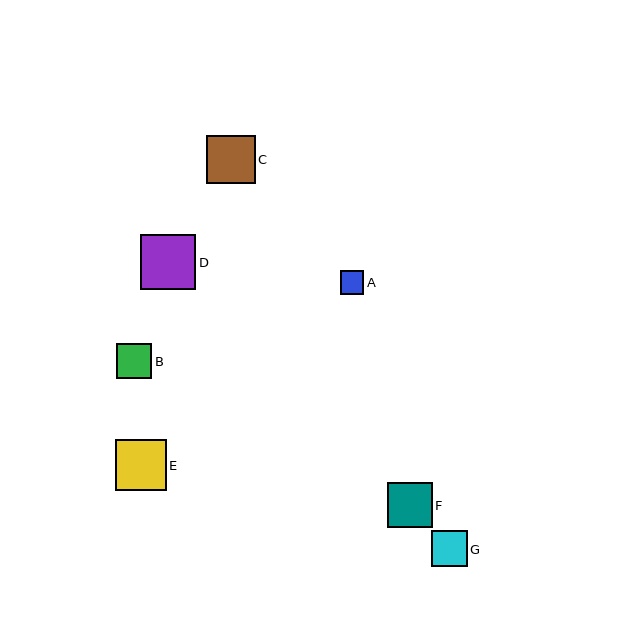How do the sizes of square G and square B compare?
Square G and square B are approximately the same size.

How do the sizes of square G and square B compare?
Square G and square B are approximately the same size.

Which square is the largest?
Square D is the largest with a size of approximately 55 pixels.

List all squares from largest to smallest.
From largest to smallest: D, E, C, F, G, B, A.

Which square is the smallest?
Square A is the smallest with a size of approximately 24 pixels.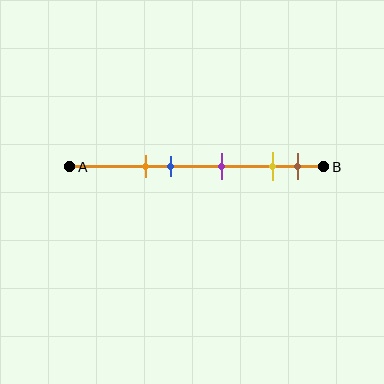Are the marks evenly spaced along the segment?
No, the marks are not evenly spaced.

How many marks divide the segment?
There are 5 marks dividing the segment.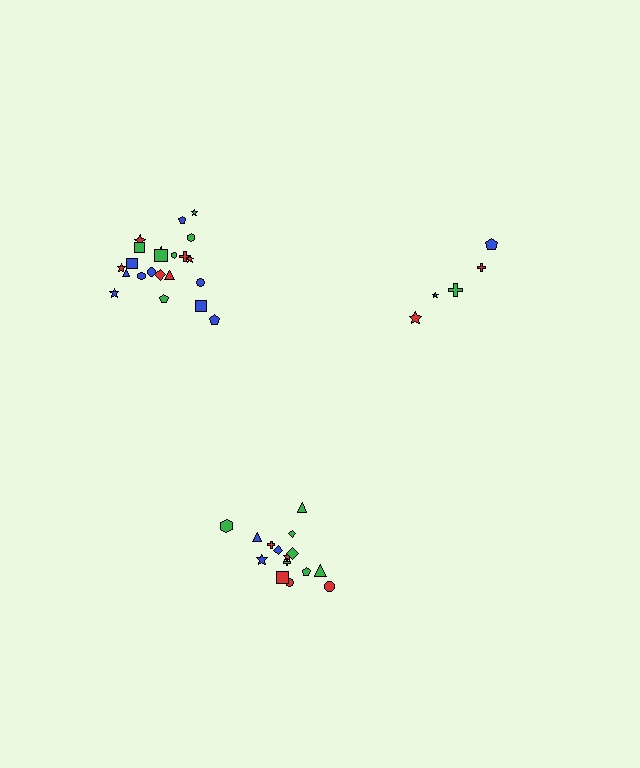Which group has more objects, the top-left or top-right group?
The top-left group.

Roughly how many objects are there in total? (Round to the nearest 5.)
Roughly 40 objects in total.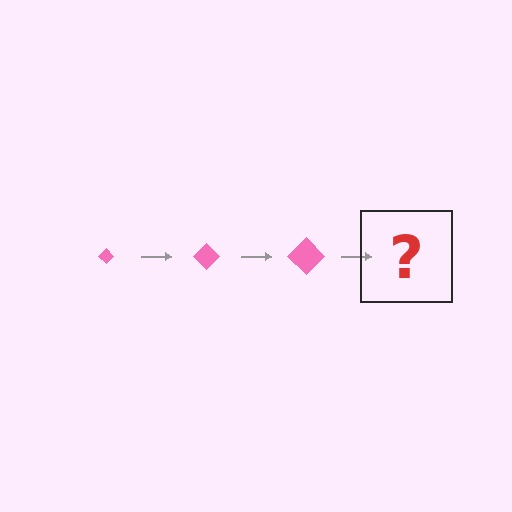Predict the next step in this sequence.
The next step is a pink diamond, larger than the previous one.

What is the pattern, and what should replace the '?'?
The pattern is that the diamond gets progressively larger each step. The '?' should be a pink diamond, larger than the previous one.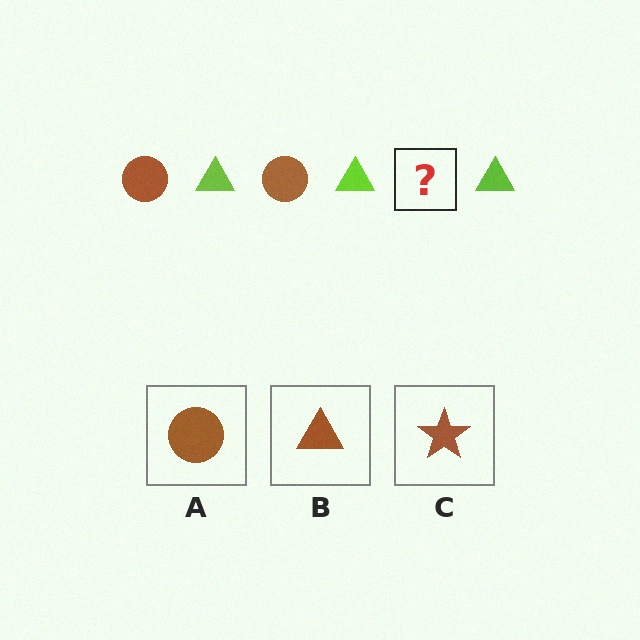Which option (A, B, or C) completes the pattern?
A.